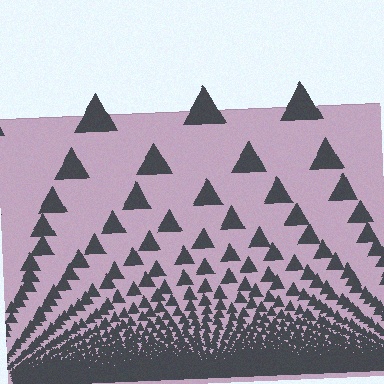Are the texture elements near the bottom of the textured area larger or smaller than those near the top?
Smaller. The gradient is inverted — elements near the bottom are smaller and denser.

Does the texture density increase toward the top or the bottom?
Density increases toward the bottom.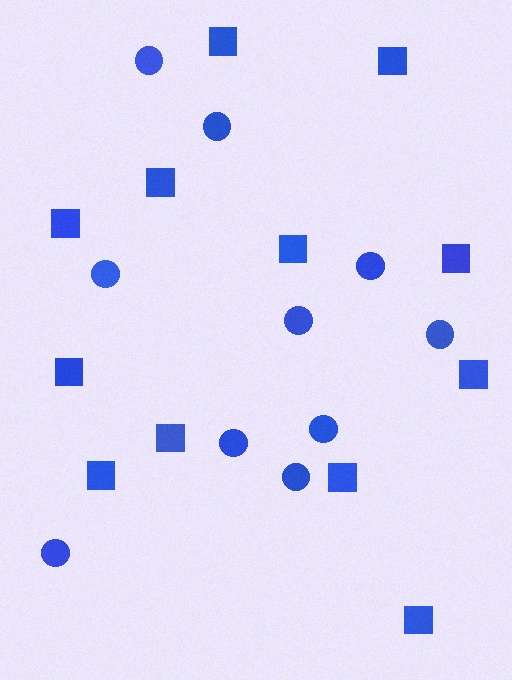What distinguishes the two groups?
There are 2 groups: one group of squares (12) and one group of circles (10).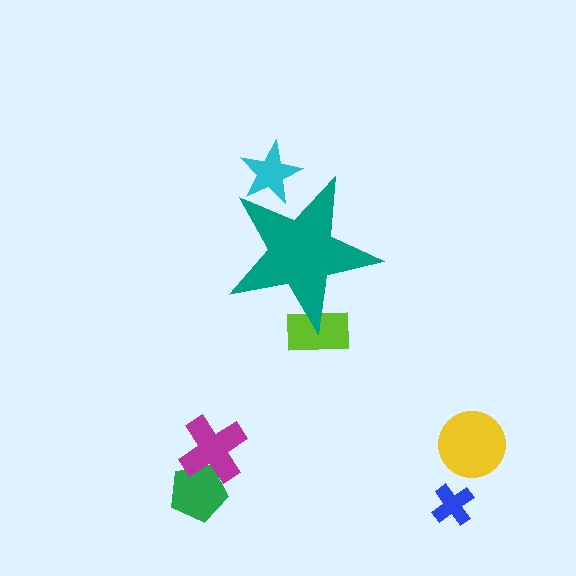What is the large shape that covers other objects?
A teal star.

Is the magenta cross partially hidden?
No, the magenta cross is fully visible.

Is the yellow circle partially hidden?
No, the yellow circle is fully visible.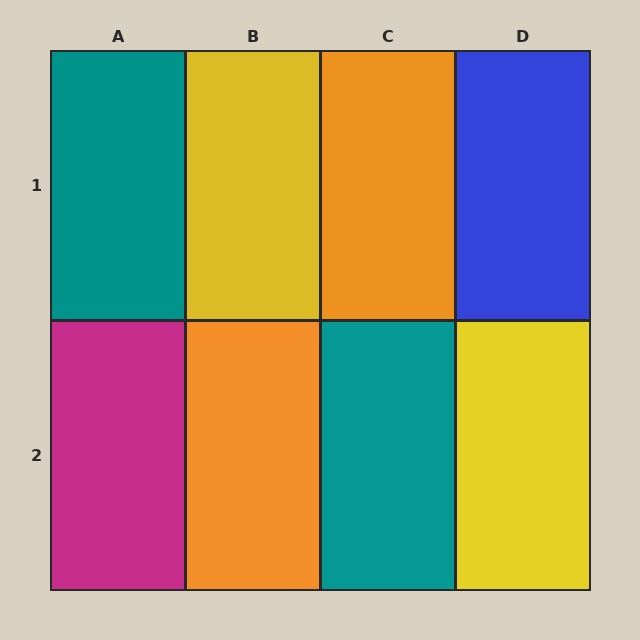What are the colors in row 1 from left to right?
Teal, yellow, orange, blue.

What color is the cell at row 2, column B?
Orange.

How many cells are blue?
1 cell is blue.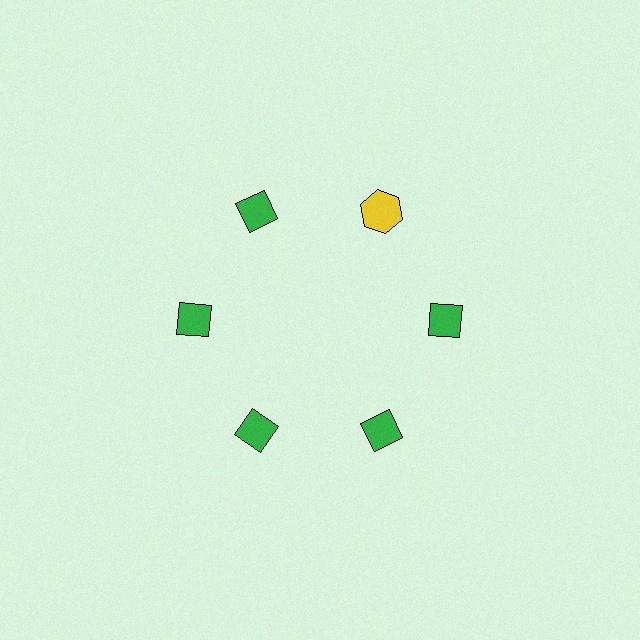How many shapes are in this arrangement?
There are 6 shapes arranged in a ring pattern.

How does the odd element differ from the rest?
It differs in both color (yellow instead of green) and shape (hexagon instead of diamond).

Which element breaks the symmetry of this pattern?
The yellow hexagon at roughly the 1 o'clock position breaks the symmetry. All other shapes are green diamonds.